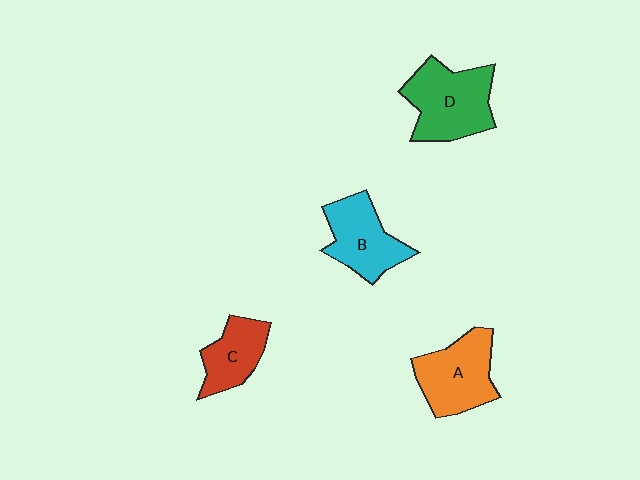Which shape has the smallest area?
Shape C (red).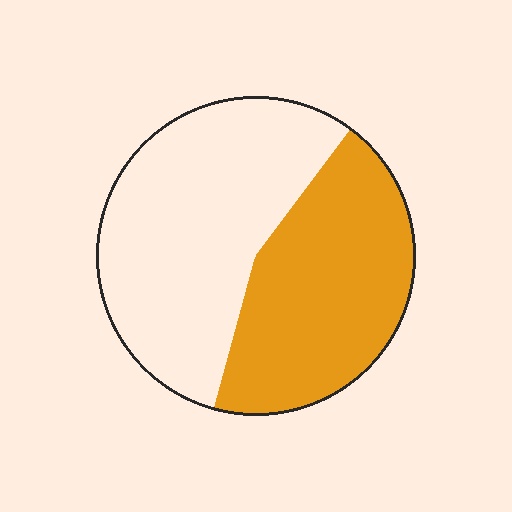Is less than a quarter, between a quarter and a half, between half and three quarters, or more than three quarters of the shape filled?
Between a quarter and a half.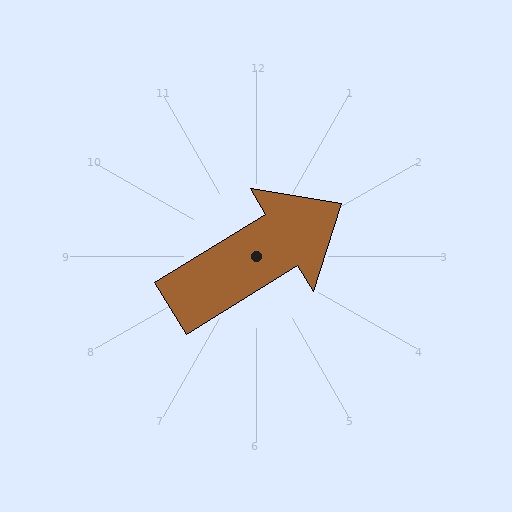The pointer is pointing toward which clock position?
Roughly 2 o'clock.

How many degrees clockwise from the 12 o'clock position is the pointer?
Approximately 58 degrees.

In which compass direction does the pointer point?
Northeast.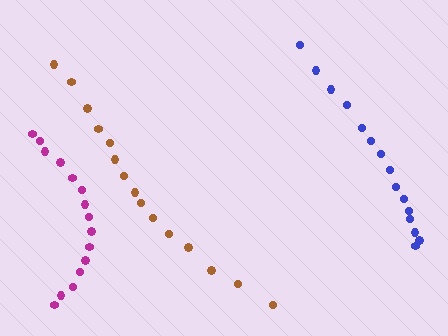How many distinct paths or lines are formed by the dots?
There are 3 distinct paths.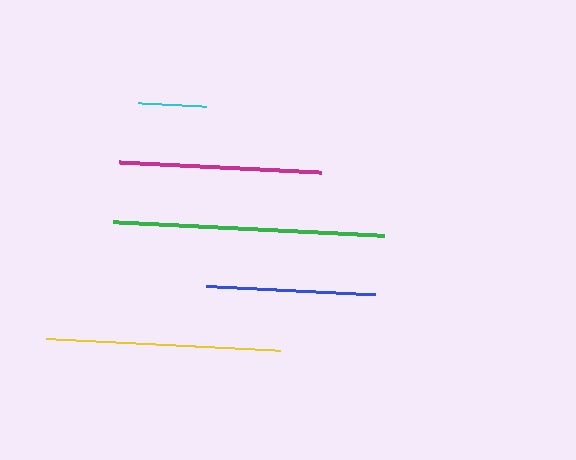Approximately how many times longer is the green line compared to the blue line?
The green line is approximately 1.6 times the length of the blue line.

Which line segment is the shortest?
The cyan line is the shortest at approximately 68 pixels.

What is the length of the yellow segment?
The yellow segment is approximately 234 pixels long.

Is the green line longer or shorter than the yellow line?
The green line is longer than the yellow line.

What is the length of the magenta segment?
The magenta segment is approximately 201 pixels long.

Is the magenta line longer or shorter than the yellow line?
The yellow line is longer than the magenta line.